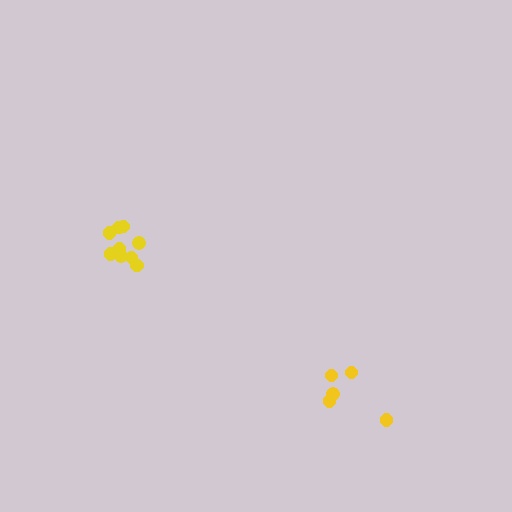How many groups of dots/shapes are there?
There are 2 groups.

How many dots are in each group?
Group 1: 5 dots, Group 2: 9 dots (14 total).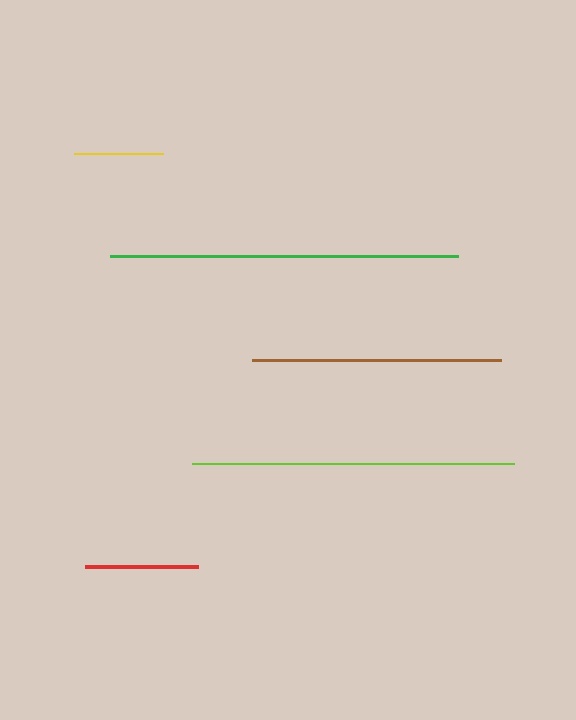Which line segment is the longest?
The green line is the longest at approximately 348 pixels.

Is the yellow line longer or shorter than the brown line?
The brown line is longer than the yellow line.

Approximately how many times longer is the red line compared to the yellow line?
The red line is approximately 1.3 times the length of the yellow line.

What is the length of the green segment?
The green segment is approximately 348 pixels long.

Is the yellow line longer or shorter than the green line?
The green line is longer than the yellow line.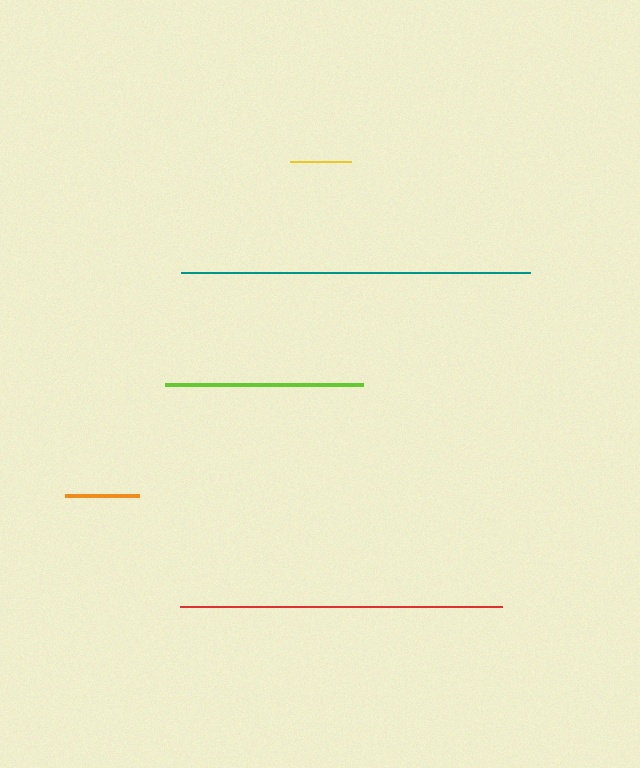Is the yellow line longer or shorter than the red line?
The red line is longer than the yellow line.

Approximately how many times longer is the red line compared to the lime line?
The red line is approximately 1.6 times the length of the lime line.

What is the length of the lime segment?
The lime segment is approximately 198 pixels long.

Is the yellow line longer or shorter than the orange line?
The orange line is longer than the yellow line.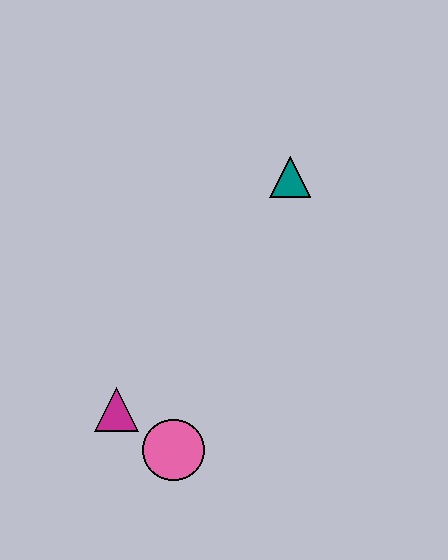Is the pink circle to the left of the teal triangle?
Yes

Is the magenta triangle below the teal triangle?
Yes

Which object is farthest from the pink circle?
The teal triangle is farthest from the pink circle.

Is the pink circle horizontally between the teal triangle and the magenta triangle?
Yes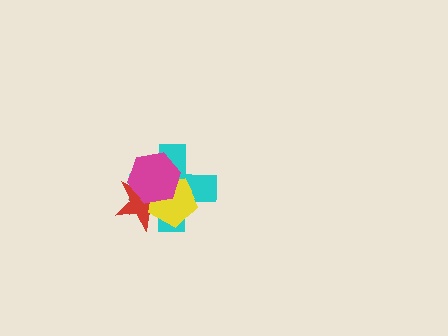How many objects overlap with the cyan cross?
3 objects overlap with the cyan cross.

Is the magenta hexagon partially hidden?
No, no other shape covers it.